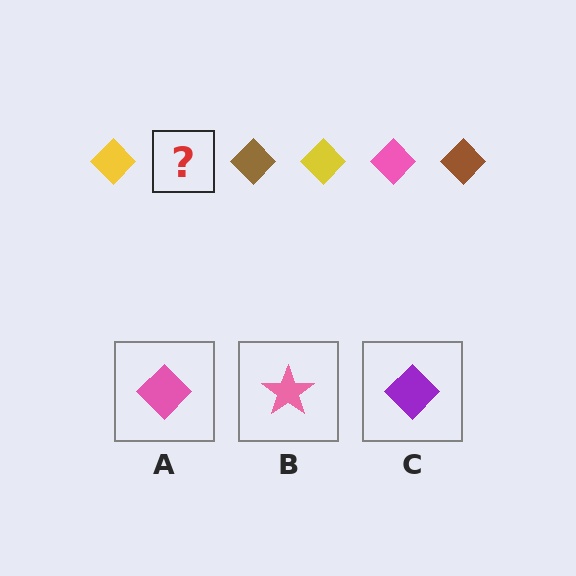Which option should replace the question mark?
Option A.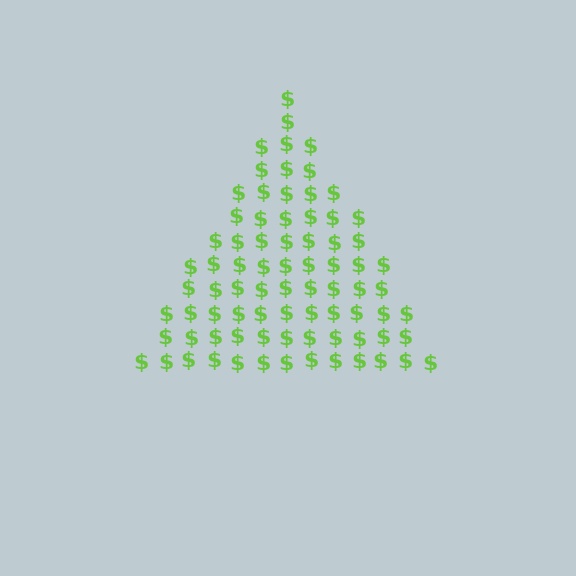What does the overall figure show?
The overall figure shows a triangle.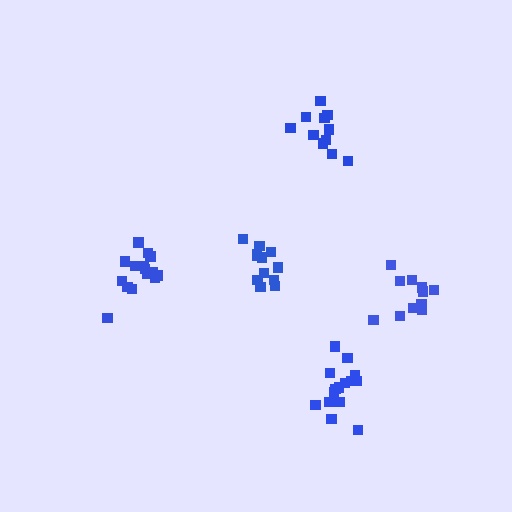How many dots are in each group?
Group 1: 12 dots, Group 2: 12 dots, Group 3: 11 dots, Group 4: 15 dots, Group 5: 16 dots (66 total).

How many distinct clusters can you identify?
There are 5 distinct clusters.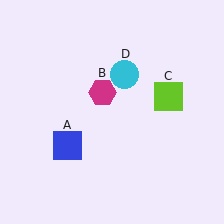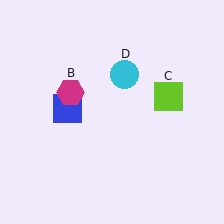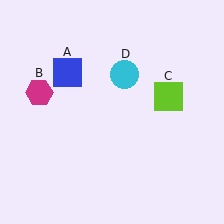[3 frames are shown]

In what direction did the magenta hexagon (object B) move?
The magenta hexagon (object B) moved left.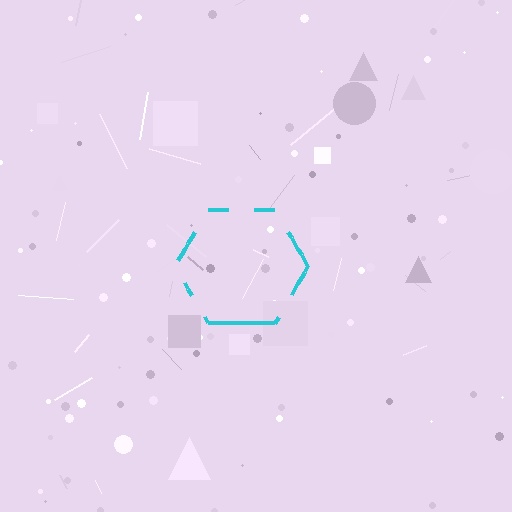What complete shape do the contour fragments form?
The contour fragments form a hexagon.